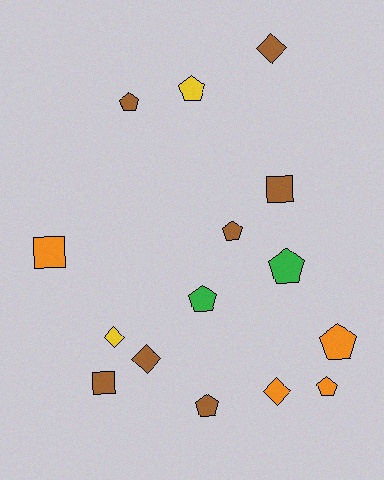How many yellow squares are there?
There are no yellow squares.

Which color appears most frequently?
Brown, with 7 objects.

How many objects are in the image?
There are 15 objects.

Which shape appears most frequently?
Pentagon, with 8 objects.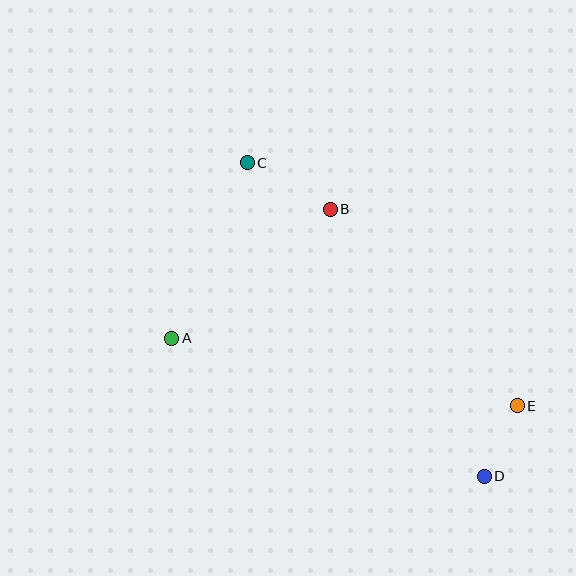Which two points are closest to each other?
Points D and E are closest to each other.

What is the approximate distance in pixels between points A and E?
The distance between A and E is approximately 352 pixels.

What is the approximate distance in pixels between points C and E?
The distance between C and E is approximately 364 pixels.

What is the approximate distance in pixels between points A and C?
The distance between A and C is approximately 191 pixels.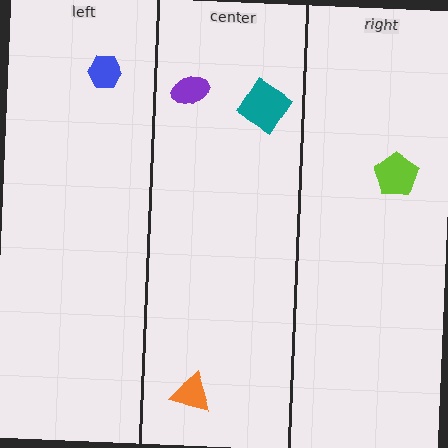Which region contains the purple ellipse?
The center region.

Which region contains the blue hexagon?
The left region.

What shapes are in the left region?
The blue hexagon.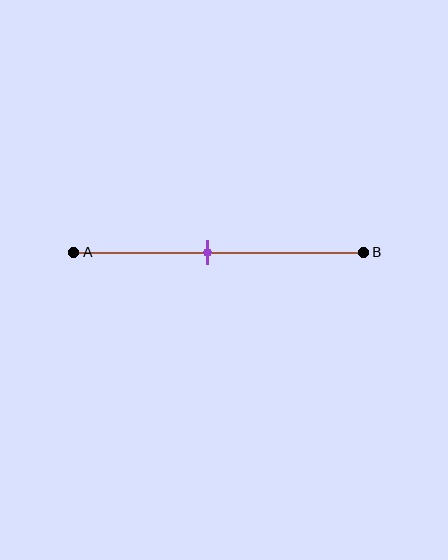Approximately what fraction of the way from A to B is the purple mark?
The purple mark is approximately 45% of the way from A to B.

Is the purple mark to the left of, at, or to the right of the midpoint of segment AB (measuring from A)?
The purple mark is to the left of the midpoint of segment AB.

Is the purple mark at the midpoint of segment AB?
No, the mark is at about 45% from A, not at the 50% midpoint.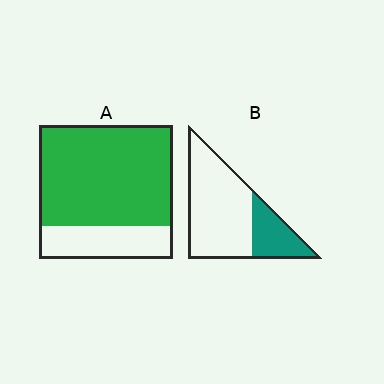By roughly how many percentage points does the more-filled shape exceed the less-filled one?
By roughly 50 percentage points (A over B).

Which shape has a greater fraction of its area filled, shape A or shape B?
Shape A.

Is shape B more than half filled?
No.